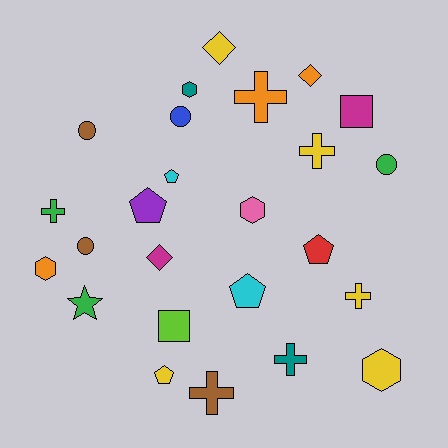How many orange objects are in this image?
There are 3 orange objects.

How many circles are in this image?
There are 4 circles.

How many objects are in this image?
There are 25 objects.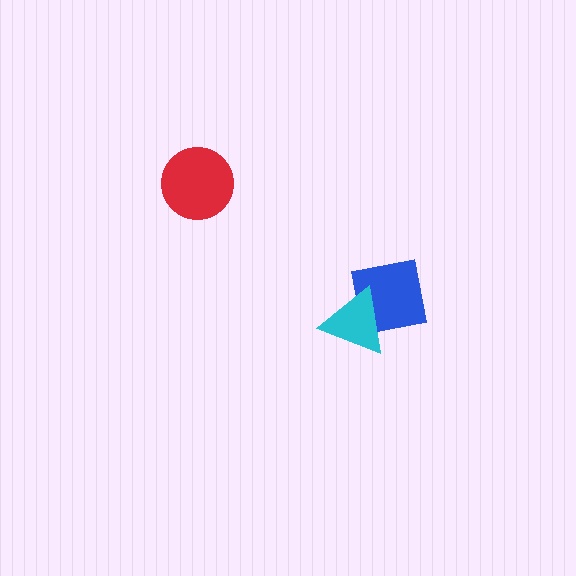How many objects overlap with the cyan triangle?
1 object overlaps with the cyan triangle.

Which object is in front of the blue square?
The cyan triangle is in front of the blue square.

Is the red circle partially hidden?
No, no other shape covers it.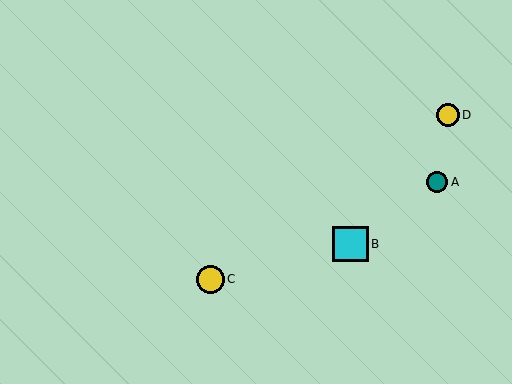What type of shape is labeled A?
Shape A is a teal circle.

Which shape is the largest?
The cyan square (labeled B) is the largest.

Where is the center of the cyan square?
The center of the cyan square is at (350, 244).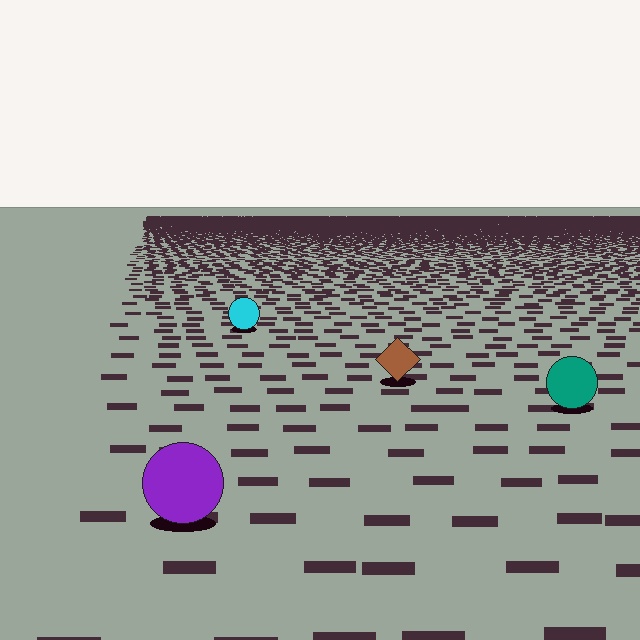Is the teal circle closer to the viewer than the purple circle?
No. The purple circle is closer — you can tell from the texture gradient: the ground texture is coarser near it.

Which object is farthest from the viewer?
The cyan circle is farthest from the viewer. It appears smaller and the ground texture around it is denser.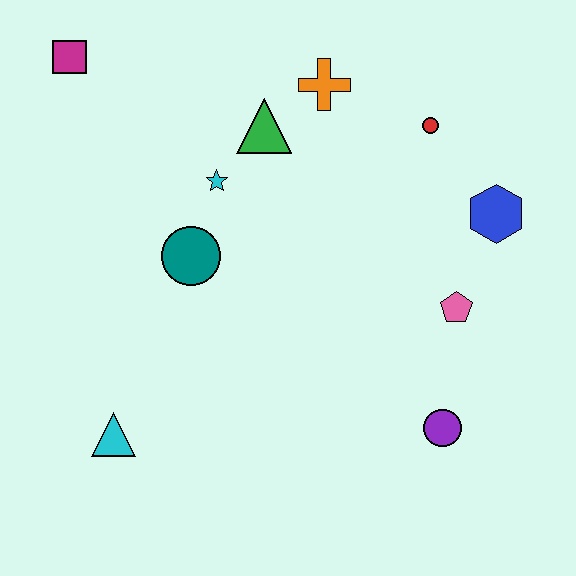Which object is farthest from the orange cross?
The cyan triangle is farthest from the orange cross.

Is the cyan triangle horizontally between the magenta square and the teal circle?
Yes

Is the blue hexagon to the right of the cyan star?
Yes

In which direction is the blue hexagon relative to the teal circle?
The blue hexagon is to the right of the teal circle.